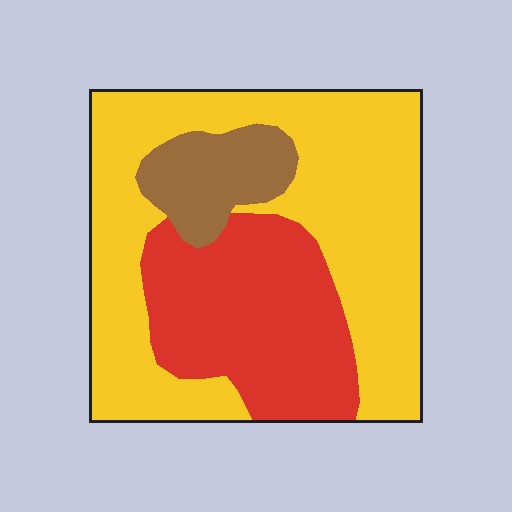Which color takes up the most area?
Yellow, at roughly 60%.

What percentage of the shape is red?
Red takes up about one third (1/3) of the shape.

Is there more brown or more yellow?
Yellow.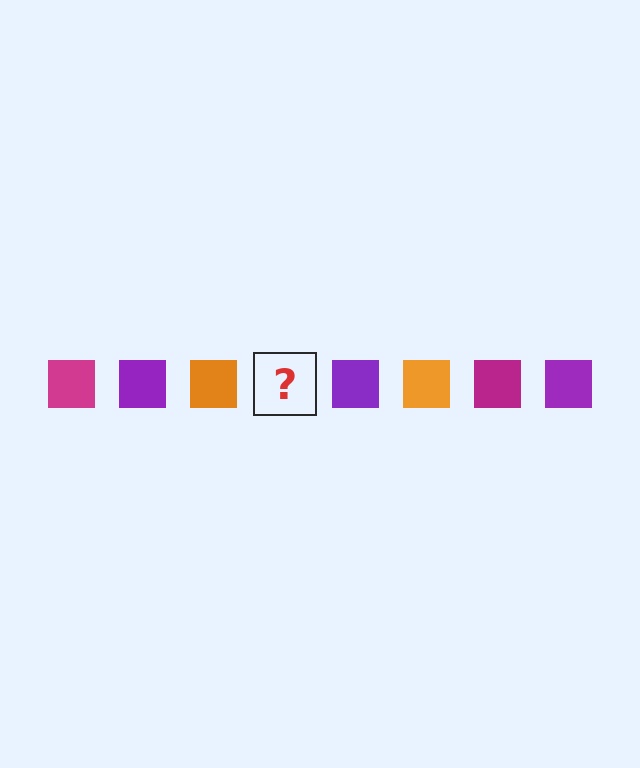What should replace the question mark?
The question mark should be replaced with a magenta square.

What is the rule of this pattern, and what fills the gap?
The rule is that the pattern cycles through magenta, purple, orange squares. The gap should be filled with a magenta square.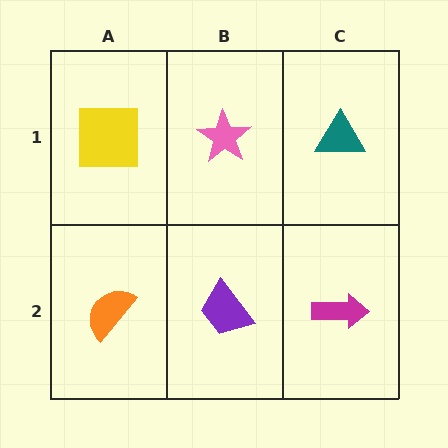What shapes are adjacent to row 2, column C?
A teal triangle (row 1, column C), a purple trapezoid (row 2, column B).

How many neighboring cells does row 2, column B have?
3.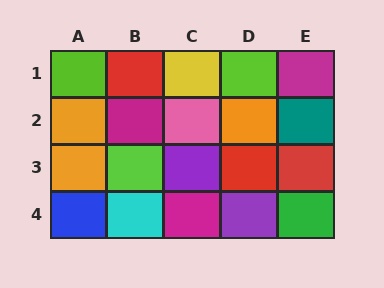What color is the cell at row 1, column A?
Lime.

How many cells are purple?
2 cells are purple.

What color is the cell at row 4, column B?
Cyan.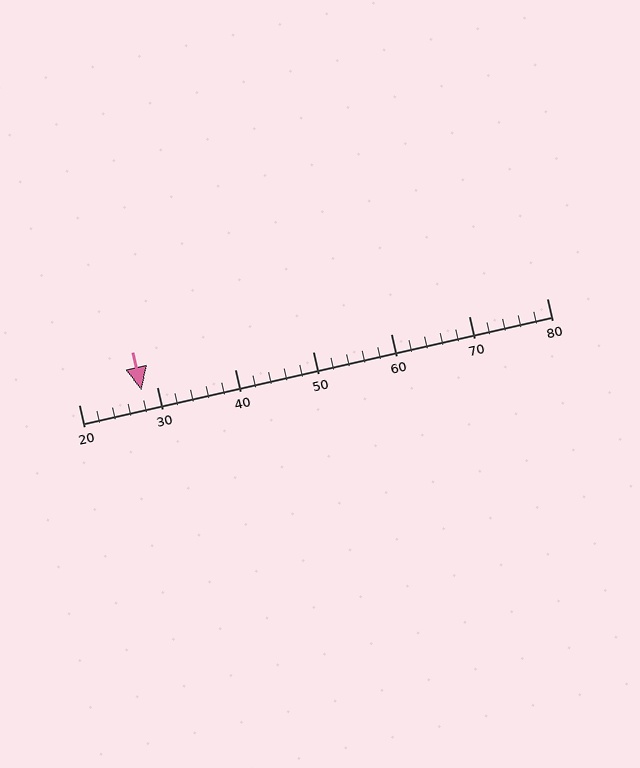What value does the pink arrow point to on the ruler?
The pink arrow points to approximately 28.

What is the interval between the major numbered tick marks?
The major tick marks are spaced 10 units apart.